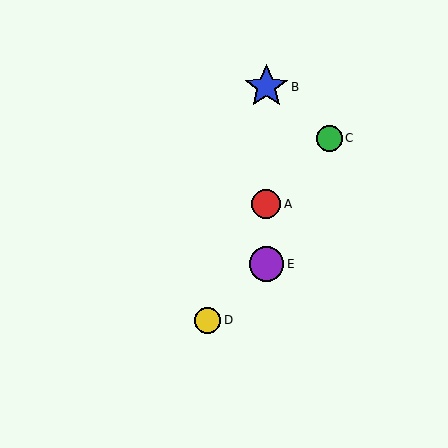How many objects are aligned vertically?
3 objects (A, B, E) are aligned vertically.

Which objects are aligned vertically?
Objects A, B, E are aligned vertically.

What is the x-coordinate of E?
Object E is at x≈266.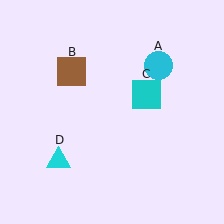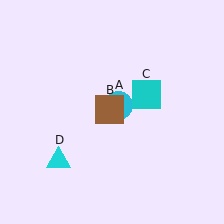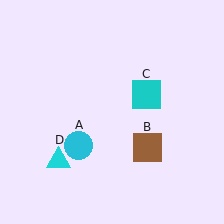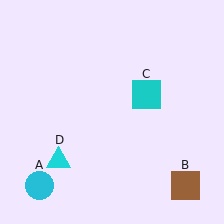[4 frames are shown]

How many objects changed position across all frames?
2 objects changed position: cyan circle (object A), brown square (object B).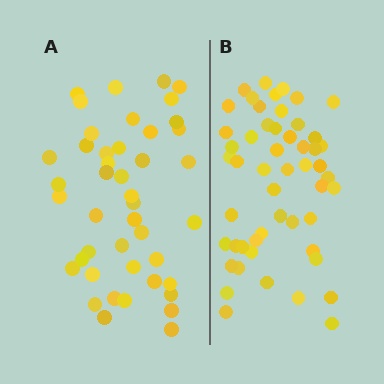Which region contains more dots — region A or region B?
Region B (the right region) has more dots.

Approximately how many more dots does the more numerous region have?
Region B has roughly 8 or so more dots than region A.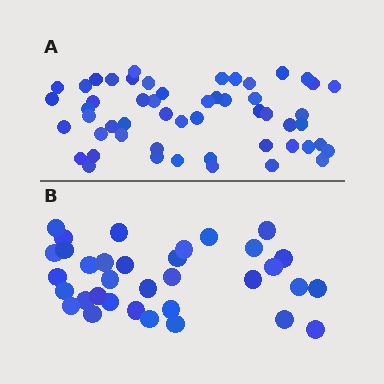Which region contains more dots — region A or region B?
Region A (the top region) has more dots.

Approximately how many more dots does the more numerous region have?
Region A has approximately 20 more dots than region B.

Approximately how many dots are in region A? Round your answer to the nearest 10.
About 50 dots. (The exact count is 53, which rounds to 50.)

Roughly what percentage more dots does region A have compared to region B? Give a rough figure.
About 55% more.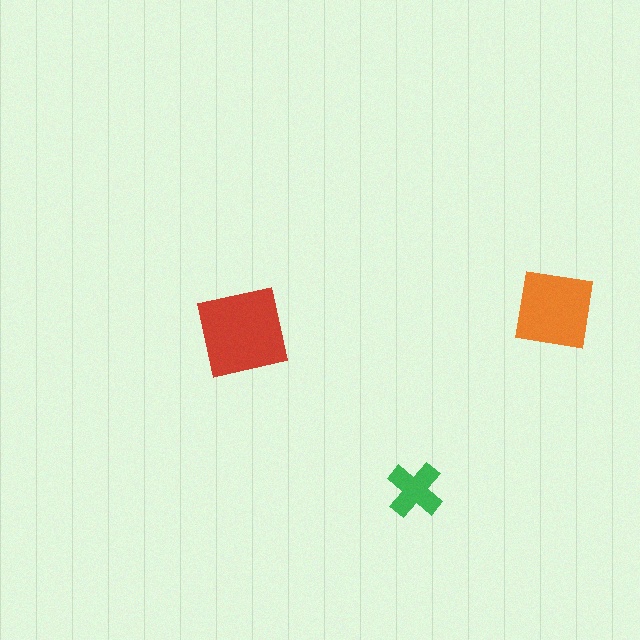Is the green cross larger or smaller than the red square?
Smaller.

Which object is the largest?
The red square.